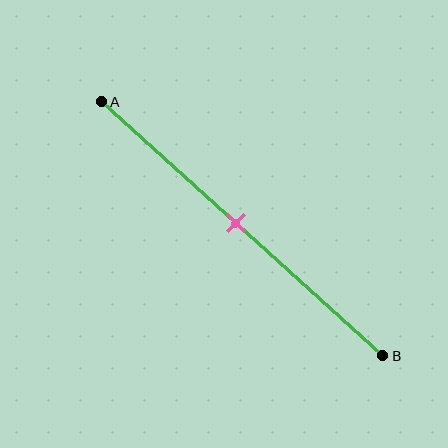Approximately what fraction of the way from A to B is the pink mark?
The pink mark is approximately 50% of the way from A to B.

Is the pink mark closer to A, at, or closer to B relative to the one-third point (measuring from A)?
The pink mark is closer to point B than the one-third point of segment AB.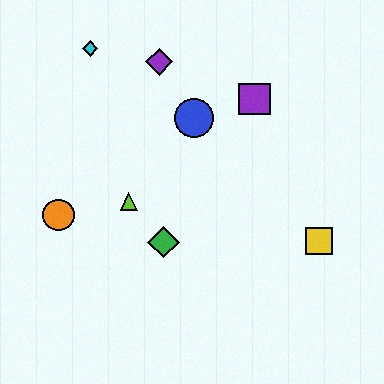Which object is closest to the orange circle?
The lime triangle is closest to the orange circle.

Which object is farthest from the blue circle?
The yellow square is farthest from the blue circle.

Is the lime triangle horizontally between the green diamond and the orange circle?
Yes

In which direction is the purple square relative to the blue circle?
The purple square is to the right of the blue circle.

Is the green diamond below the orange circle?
Yes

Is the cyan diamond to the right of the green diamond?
No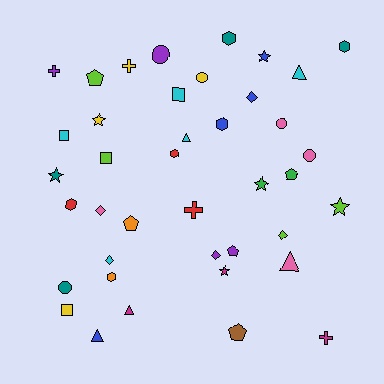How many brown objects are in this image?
There is 1 brown object.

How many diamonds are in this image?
There are 5 diamonds.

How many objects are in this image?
There are 40 objects.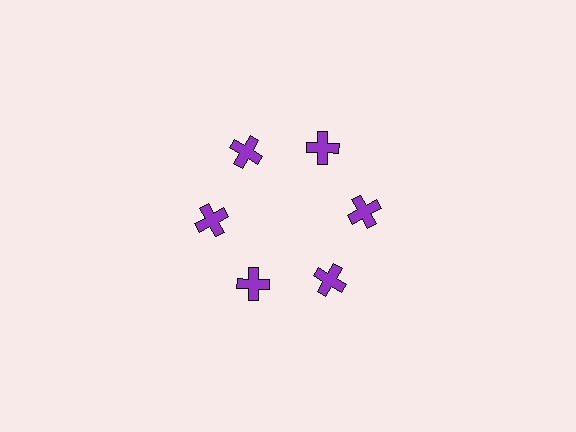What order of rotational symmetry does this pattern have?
This pattern has 6-fold rotational symmetry.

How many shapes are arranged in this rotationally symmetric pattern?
There are 6 shapes, arranged in 6 groups of 1.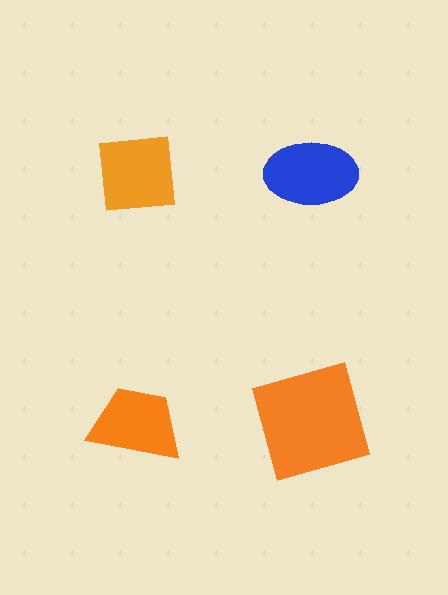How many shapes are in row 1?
2 shapes.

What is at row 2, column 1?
An orange trapezoid.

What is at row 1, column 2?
A blue ellipse.